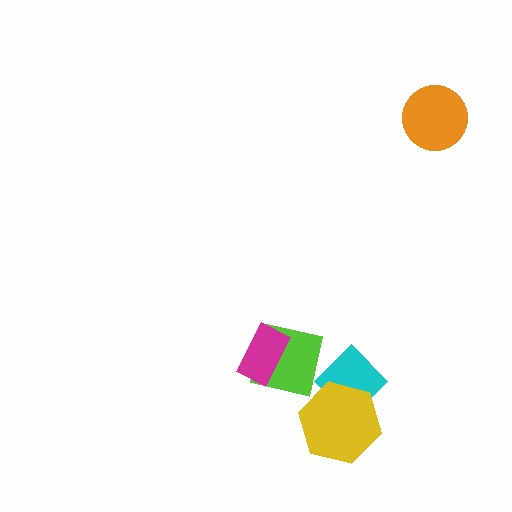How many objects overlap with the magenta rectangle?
1 object overlaps with the magenta rectangle.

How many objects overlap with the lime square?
1 object overlaps with the lime square.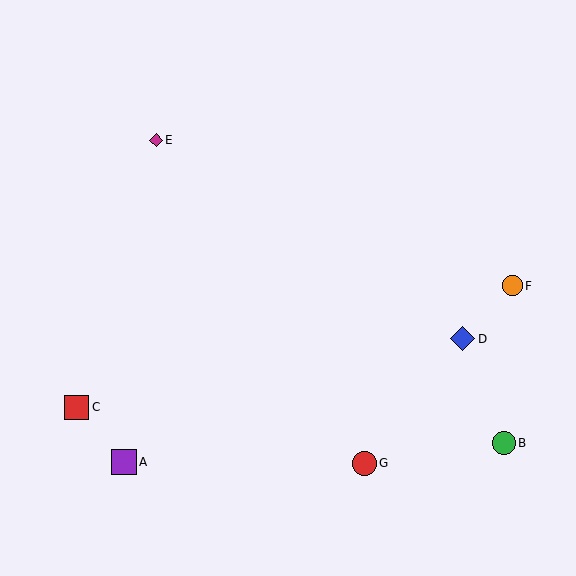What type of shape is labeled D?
Shape D is a blue diamond.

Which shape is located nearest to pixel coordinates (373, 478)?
The red circle (labeled G) at (365, 463) is nearest to that location.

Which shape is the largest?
The purple square (labeled A) is the largest.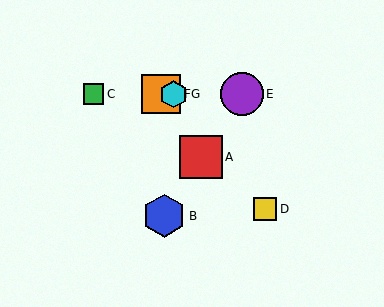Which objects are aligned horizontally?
Objects C, E, F, G are aligned horizontally.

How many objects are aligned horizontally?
4 objects (C, E, F, G) are aligned horizontally.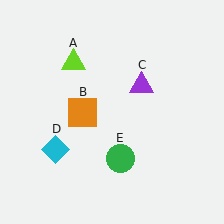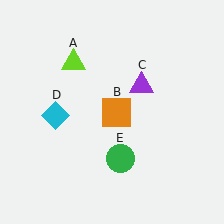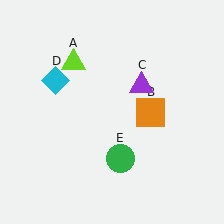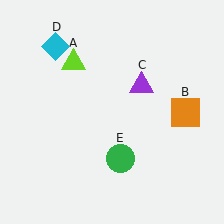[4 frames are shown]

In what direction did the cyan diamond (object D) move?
The cyan diamond (object D) moved up.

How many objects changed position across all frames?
2 objects changed position: orange square (object B), cyan diamond (object D).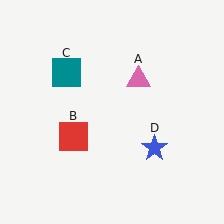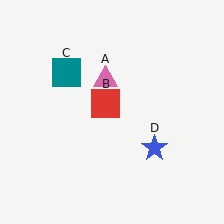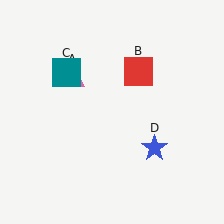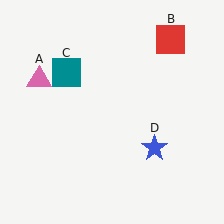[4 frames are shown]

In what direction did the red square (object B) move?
The red square (object B) moved up and to the right.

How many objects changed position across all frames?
2 objects changed position: pink triangle (object A), red square (object B).